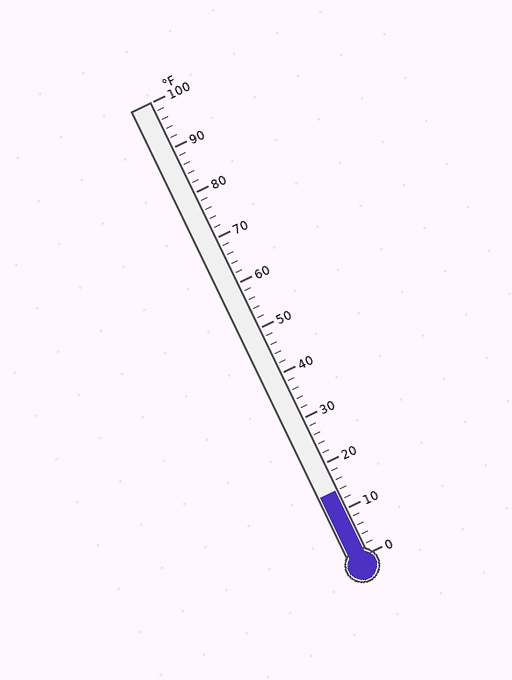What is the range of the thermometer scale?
The thermometer scale ranges from 0°F to 100°F.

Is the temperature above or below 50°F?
The temperature is below 50°F.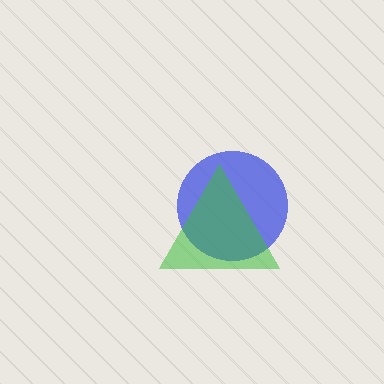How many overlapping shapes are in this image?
There are 2 overlapping shapes in the image.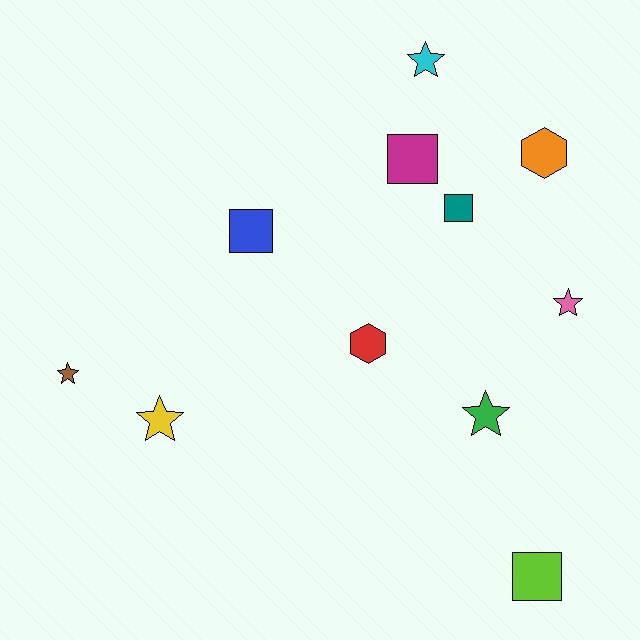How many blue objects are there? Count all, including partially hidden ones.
There is 1 blue object.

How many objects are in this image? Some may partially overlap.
There are 11 objects.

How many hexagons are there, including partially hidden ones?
There are 2 hexagons.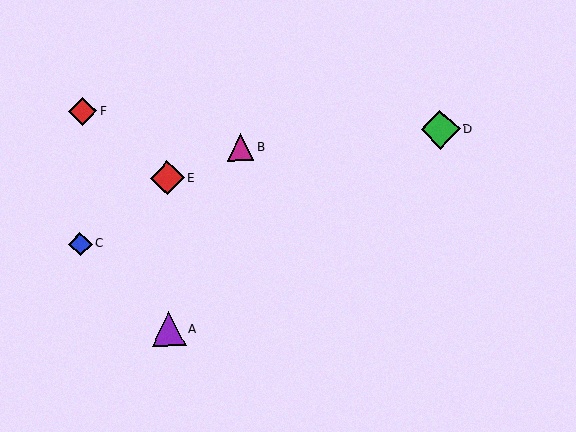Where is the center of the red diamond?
The center of the red diamond is at (167, 178).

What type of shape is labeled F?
Shape F is a red diamond.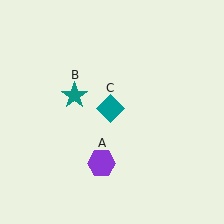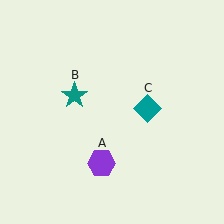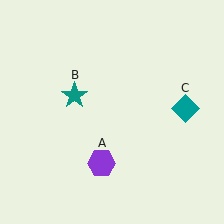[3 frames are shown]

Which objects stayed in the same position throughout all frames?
Purple hexagon (object A) and teal star (object B) remained stationary.